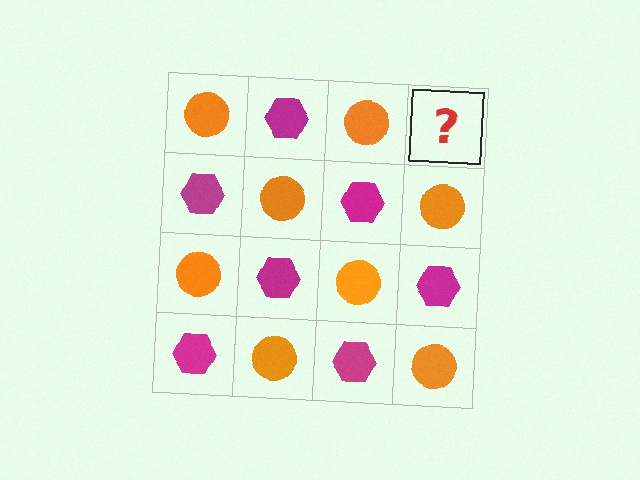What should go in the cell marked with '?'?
The missing cell should contain a magenta hexagon.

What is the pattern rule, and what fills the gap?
The rule is that it alternates orange circle and magenta hexagon in a checkerboard pattern. The gap should be filled with a magenta hexagon.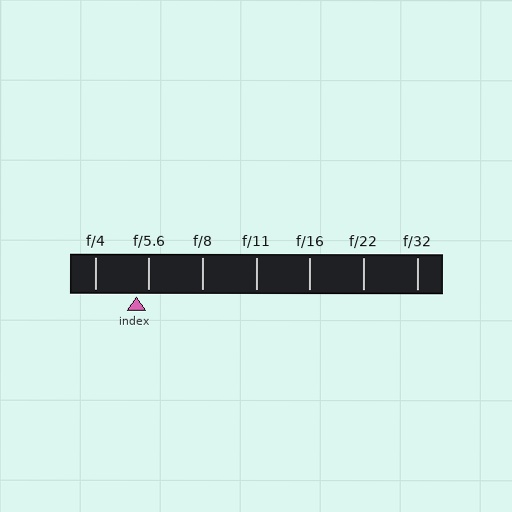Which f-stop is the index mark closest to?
The index mark is closest to f/5.6.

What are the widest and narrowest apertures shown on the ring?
The widest aperture shown is f/4 and the narrowest is f/32.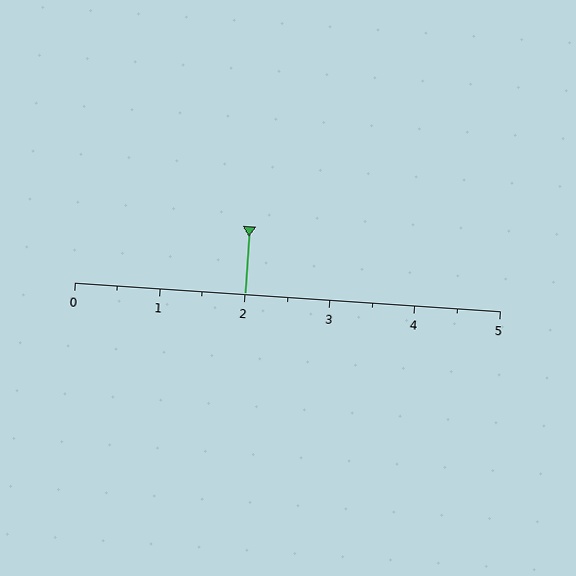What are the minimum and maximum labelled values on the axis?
The axis runs from 0 to 5.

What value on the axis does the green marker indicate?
The marker indicates approximately 2.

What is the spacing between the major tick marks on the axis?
The major ticks are spaced 1 apart.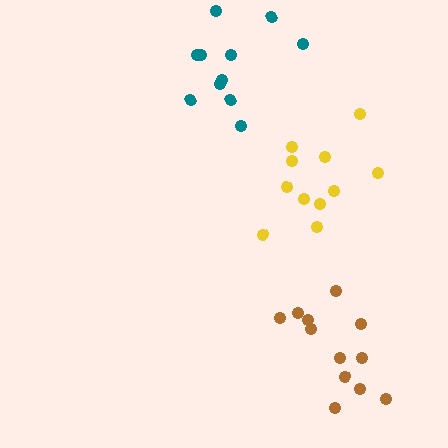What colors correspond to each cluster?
The clusters are colored: teal, brown, yellow.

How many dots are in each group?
Group 1: 11 dots, Group 2: 12 dots, Group 3: 11 dots (34 total).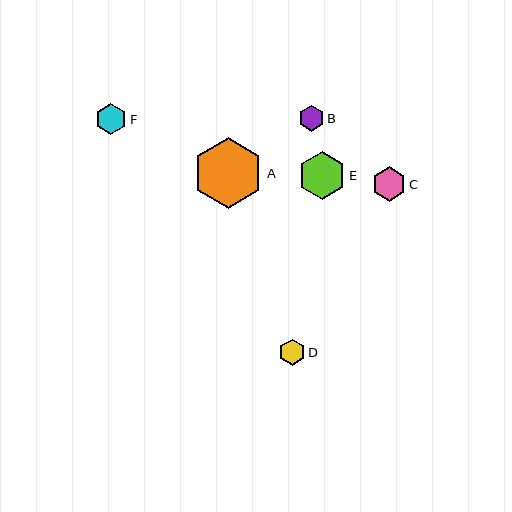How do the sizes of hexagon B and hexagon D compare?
Hexagon B and hexagon D are approximately the same size.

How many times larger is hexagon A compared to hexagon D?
Hexagon A is approximately 2.7 times the size of hexagon D.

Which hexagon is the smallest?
Hexagon D is the smallest with a size of approximately 26 pixels.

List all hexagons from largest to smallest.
From largest to smallest: A, E, C, F, B, D.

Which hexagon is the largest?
Hexagon A is the largest with a size of approximately 71 pixels.